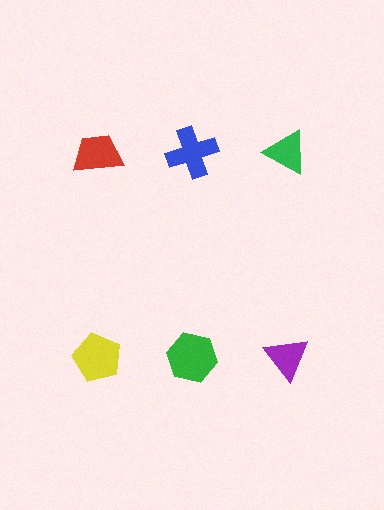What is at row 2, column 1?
A yellow pentagon.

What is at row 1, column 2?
A blue cross.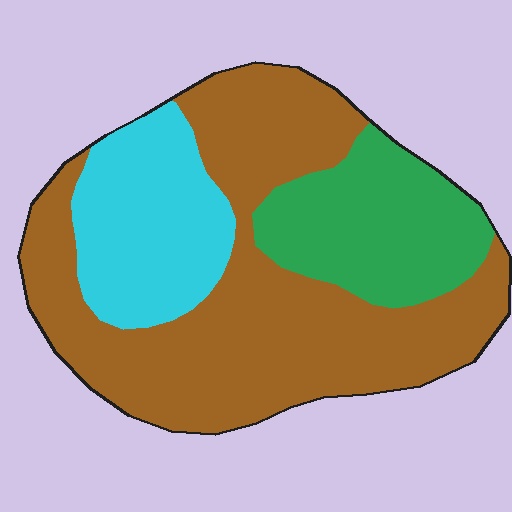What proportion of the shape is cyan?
Cyan covers about 20% of the shape.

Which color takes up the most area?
Brown, at roughly 60%.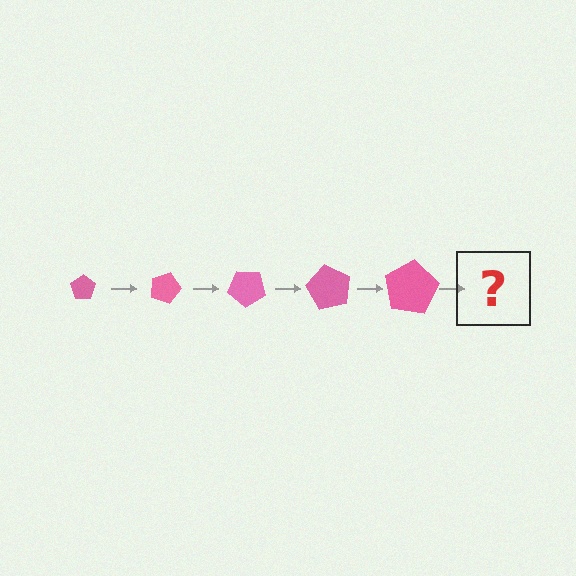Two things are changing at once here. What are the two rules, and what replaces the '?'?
The two rules are that the pentagon grows larger each step and it rotates 20 degrees each step. The '?' should be a pentagon, larger than the previous one and rotated 100 degrees from the start.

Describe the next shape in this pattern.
It should be a pentagon, larger than the previous one and rotated 100 degrees from the start.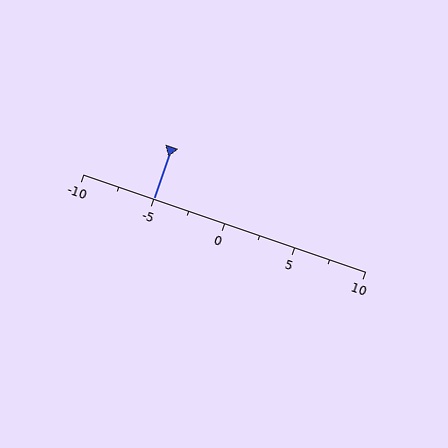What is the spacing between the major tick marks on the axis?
The major ticks are spaced 5 apart.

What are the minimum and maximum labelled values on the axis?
The axis runs from -10 to 10.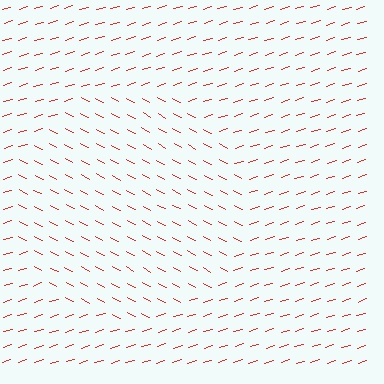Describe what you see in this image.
The image is filled with small red line segments. A circle region in the image has lines oriented differently from the surrounding lines, creating a visible texture boundary.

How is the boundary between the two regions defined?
The boundary is defined purely by a change in line orientation (approximately 45 degrees difference). All lines are the same color and thickness.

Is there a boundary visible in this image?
Yes, there is a texture boundary formed by a change in line orientation.